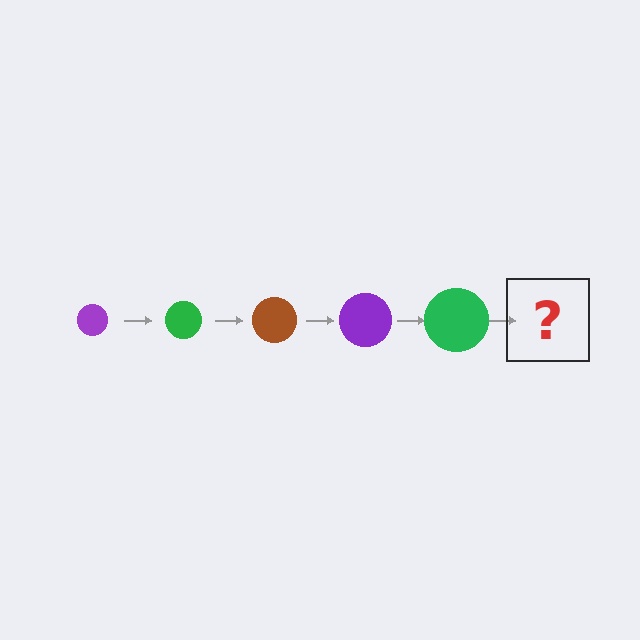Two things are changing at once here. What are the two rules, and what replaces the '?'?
The two rules are that the circle grows larger each step and the color cycles through purple, green, and brown. The '?' should be a brown circle, larger than the previous one.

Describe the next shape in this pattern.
It should be a brown circle, larger than the previous one.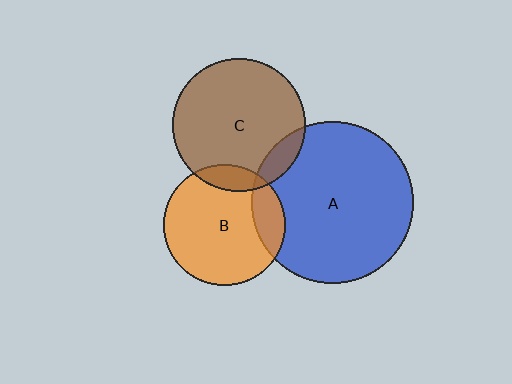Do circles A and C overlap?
Yes.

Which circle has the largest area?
Circle A (blue).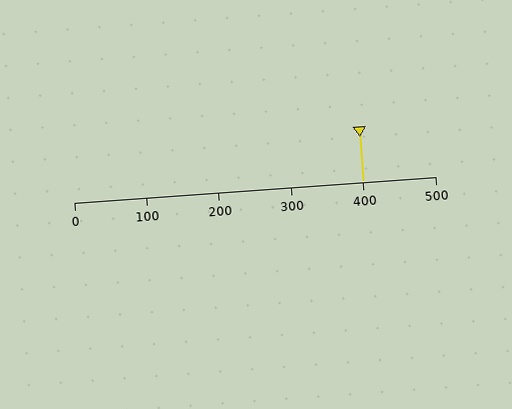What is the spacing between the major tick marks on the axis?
The major ticks are spaced 100 apart.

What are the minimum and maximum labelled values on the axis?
The axis runs from 0 to 500.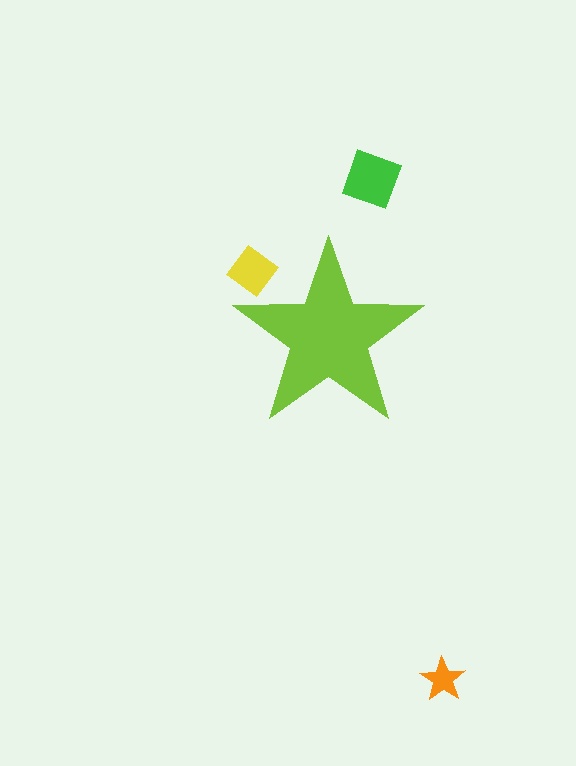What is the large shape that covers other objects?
A lime star.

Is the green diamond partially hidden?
No, the green diamond is fully visible.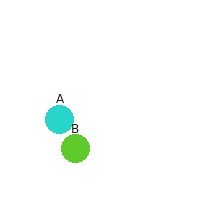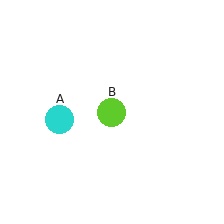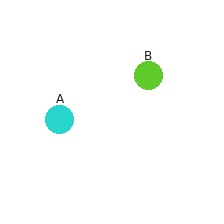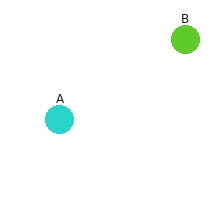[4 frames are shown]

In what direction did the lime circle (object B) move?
The lime circle (object B) moved up and to the right.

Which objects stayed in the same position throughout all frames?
Cyan circle (object A) remained stationary.